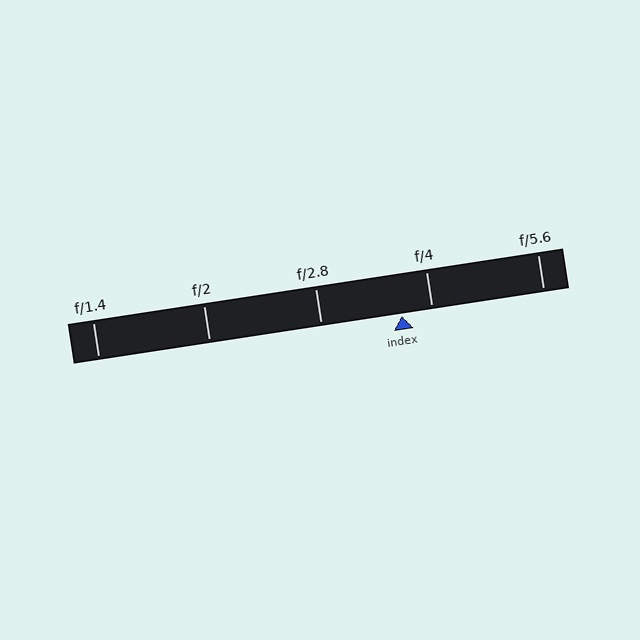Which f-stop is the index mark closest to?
The index mark is closest to f/4.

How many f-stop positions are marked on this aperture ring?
There are 5 f-stop positions marked.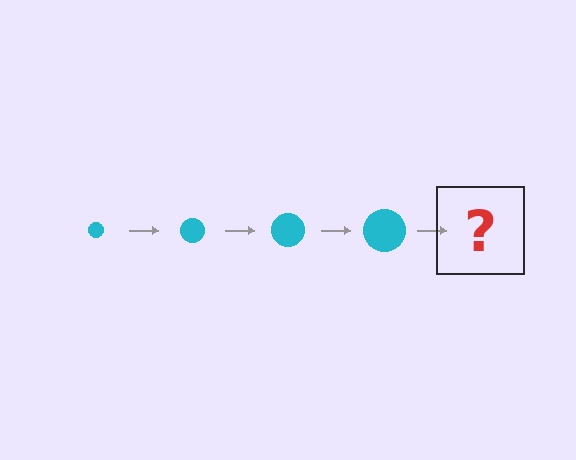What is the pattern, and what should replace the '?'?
The pattern is that the circle gets progressively larger each step. The '?' should be a cyan circle, larger than the previous one.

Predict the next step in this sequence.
The next step is a cyan circle, larger than the previous one.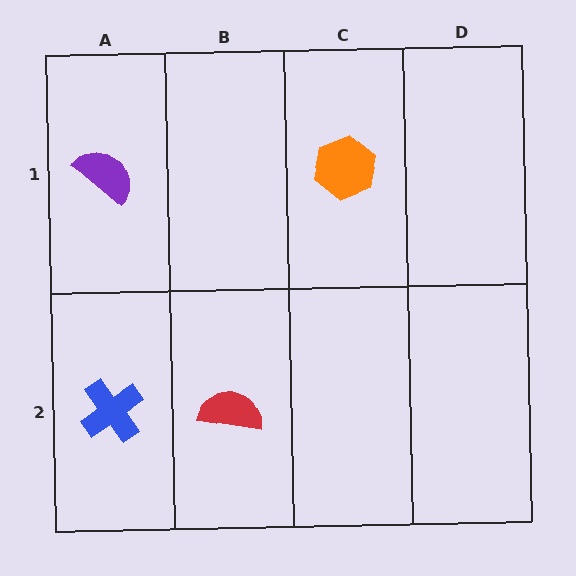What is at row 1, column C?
An orange hexagon.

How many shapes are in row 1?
2 shapes.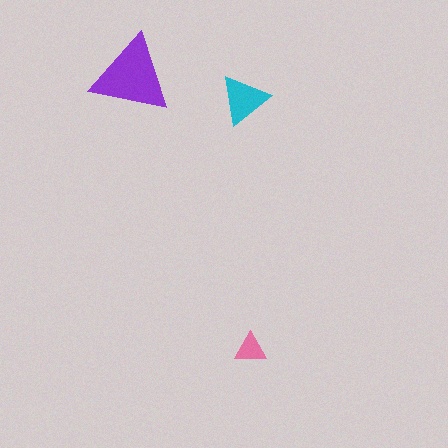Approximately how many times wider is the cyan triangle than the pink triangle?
About 1.5 times wider.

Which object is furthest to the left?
The purple triangle is leftmost.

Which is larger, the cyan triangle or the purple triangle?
The purple one.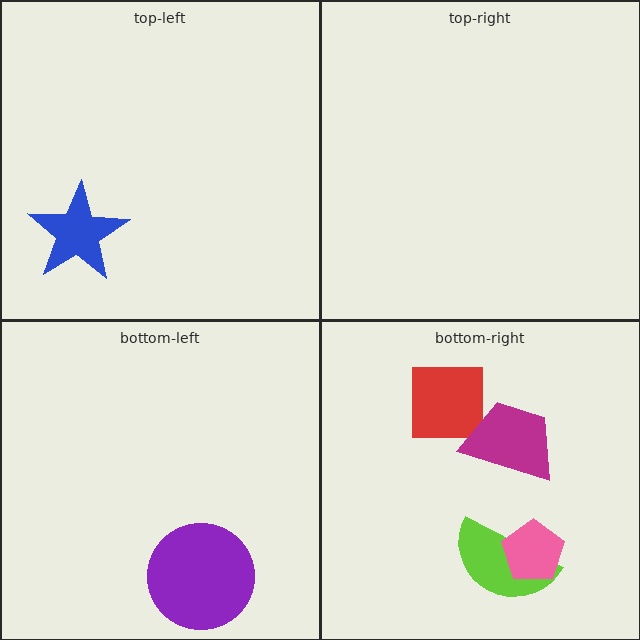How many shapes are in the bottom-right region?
4.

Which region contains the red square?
The bottom-right region.